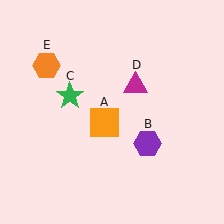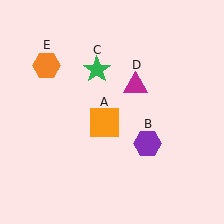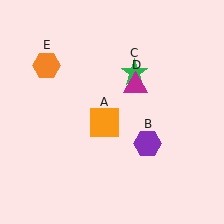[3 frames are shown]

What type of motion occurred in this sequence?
The green star (object C) rotated clockwise around the center of the scene.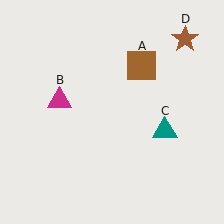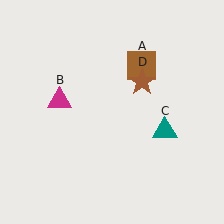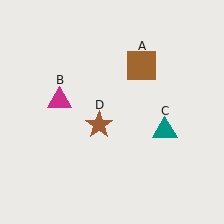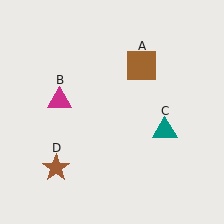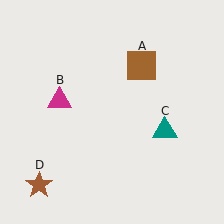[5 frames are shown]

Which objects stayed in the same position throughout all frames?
Brown square (object A) and magenta triangle (object B) and teal triangle (object C) remained stationary.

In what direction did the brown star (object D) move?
The brown star (object D) moved down and to the left.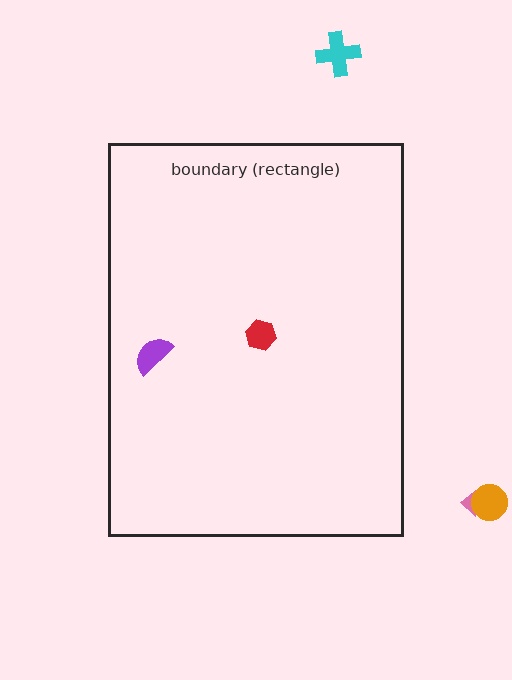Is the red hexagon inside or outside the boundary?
Inside.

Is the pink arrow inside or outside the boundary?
Outside.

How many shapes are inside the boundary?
2 inside, 3 outside.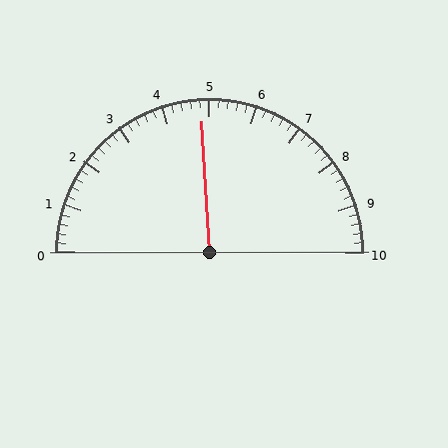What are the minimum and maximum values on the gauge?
The gauge ranges from 0 to 10.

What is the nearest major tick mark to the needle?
The nearest major tick mark is 5.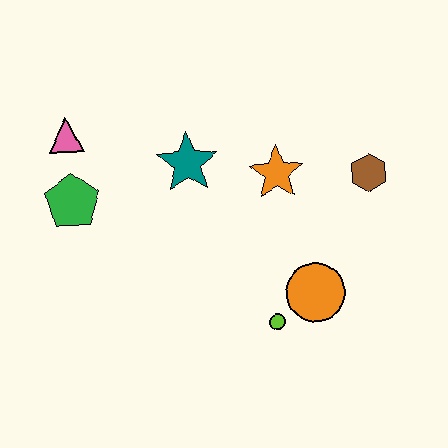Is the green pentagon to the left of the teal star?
Yes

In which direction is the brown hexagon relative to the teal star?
The brown hexagon is to the right of the teal star.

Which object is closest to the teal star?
The orange star is closest to the teal star.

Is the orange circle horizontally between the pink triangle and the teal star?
No